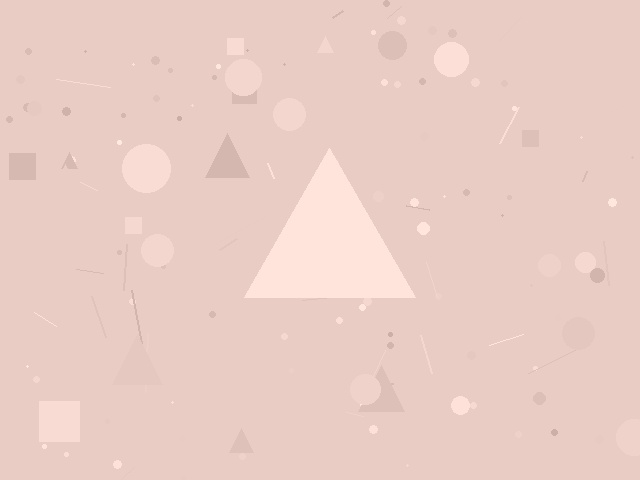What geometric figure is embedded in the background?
A triangle is embedded in the background.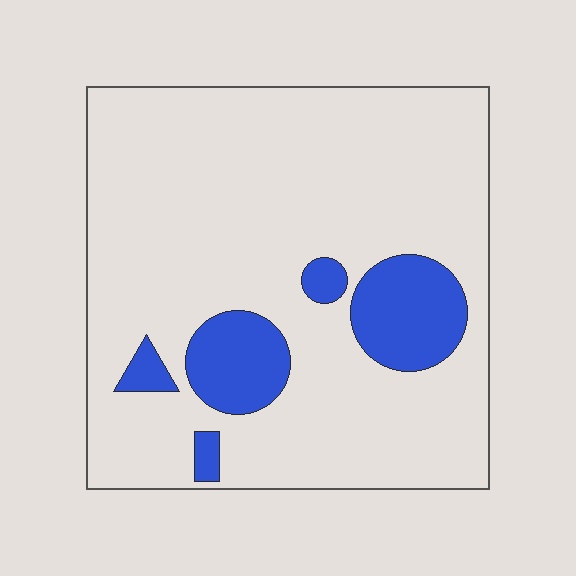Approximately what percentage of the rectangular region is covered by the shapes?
Approximately 15%.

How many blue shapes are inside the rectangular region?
5.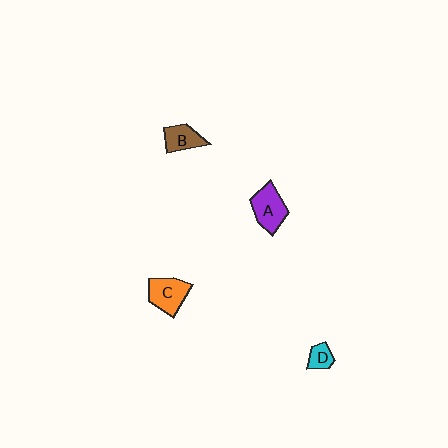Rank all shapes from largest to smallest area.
From largest to smallest: A (purple), C (orange), B (brown), D (cyan).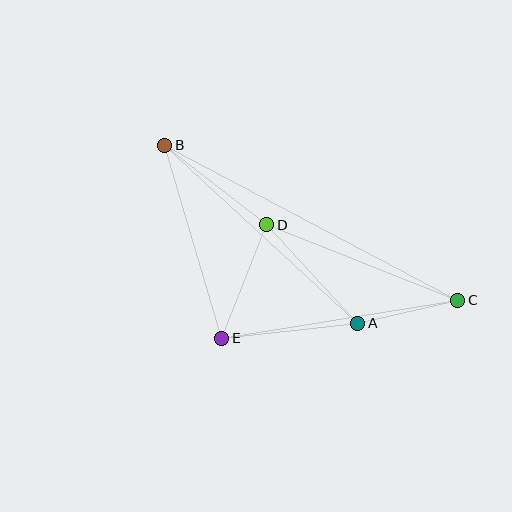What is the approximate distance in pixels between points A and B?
The distance between A and B is approximately 263 pixels.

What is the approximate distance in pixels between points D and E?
The distance between D and E is approximately 122 pixels.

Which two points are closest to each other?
Points A and C are closest to each other.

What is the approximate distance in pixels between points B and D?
The distance between B and D is approximately 129 pixels.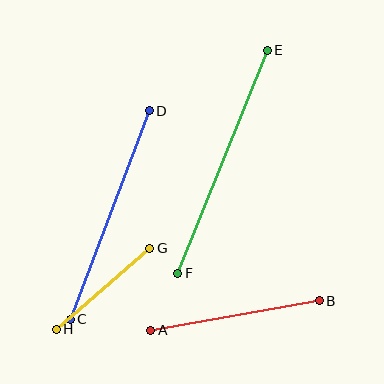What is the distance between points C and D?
The distance is approximately 223 pixels.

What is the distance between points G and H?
The distance is approximately 124 pixels.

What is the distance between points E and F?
The distance is approximately 240 pixels.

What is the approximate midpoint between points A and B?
The midpoint is at approximately (235, 316) pixels.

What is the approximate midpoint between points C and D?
The midpoint is at approximately (110, 215) pixels.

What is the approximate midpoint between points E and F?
The midpoint is at approximately (223, 162) pixels.